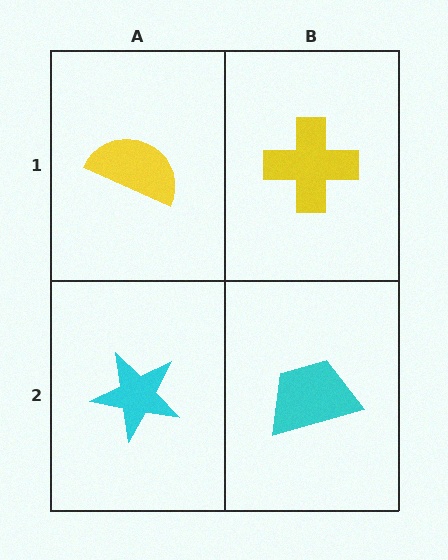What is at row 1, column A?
A yellow semicircle.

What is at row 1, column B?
A yellow cross.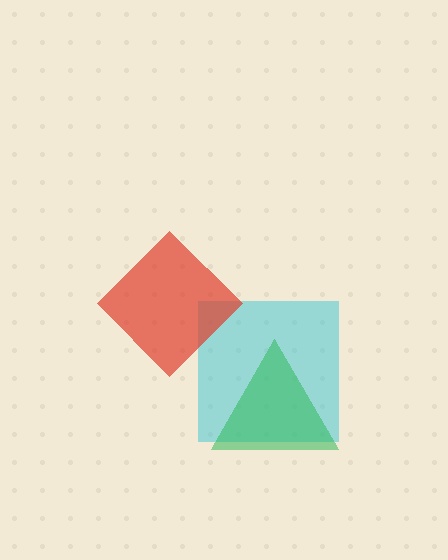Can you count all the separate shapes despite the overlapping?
Yes, there are 3 separate shapes.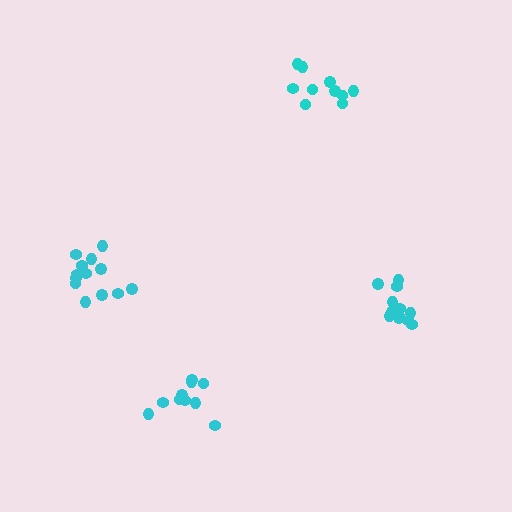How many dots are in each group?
Group 1: 10 dots, Group 2: 12 dots, Group 3: 13 dots, Group 4: 10 dots (45 total).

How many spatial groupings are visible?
There are 4 spatial groupings.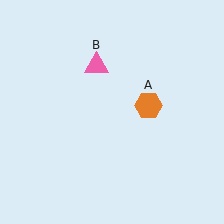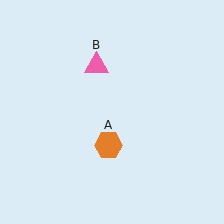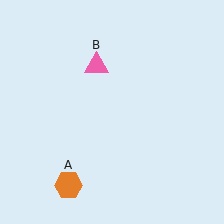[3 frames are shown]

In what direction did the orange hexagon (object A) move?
The orange hexagon (object A) moved down and to the left.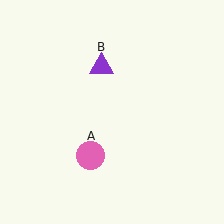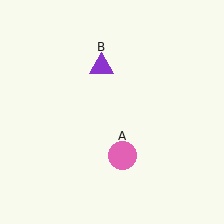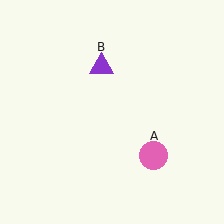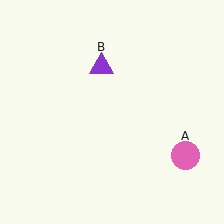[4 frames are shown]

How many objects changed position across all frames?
1 object changed position: pink circle (object A).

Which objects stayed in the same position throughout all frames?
Purple triangle (object B) remained stationary.